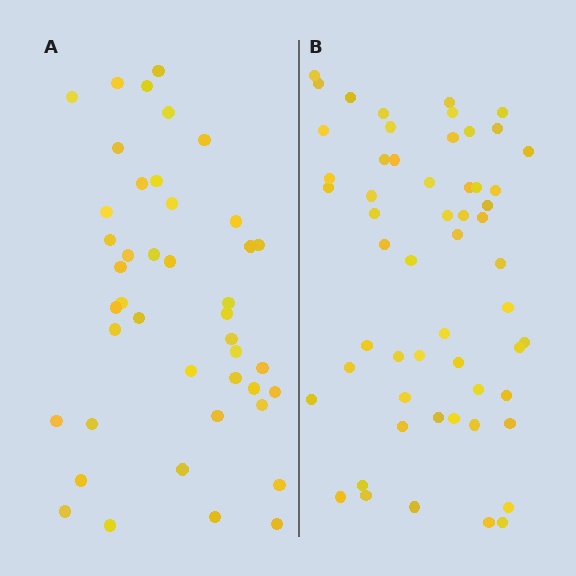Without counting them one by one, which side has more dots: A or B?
Region B (the right region) has more dots.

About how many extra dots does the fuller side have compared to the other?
Region B has approximately 15 more dots than region A.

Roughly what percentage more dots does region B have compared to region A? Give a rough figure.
About 30% more.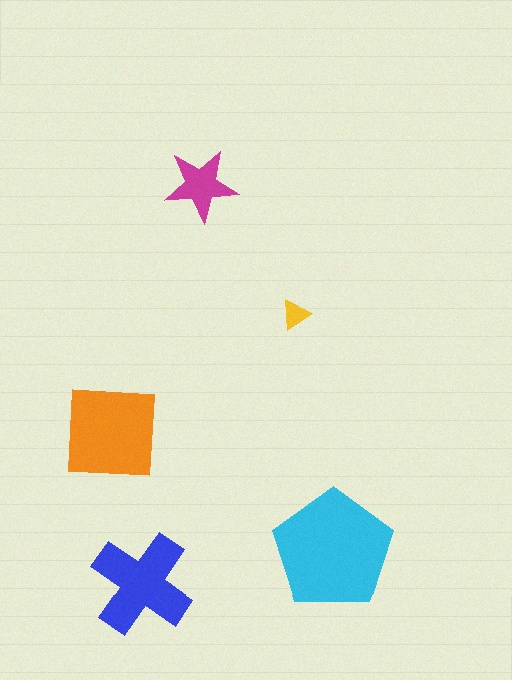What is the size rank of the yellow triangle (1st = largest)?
5th.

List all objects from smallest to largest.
The yellow triangle, the magenta star, the blue cross, the orange square, the cyan pentagon.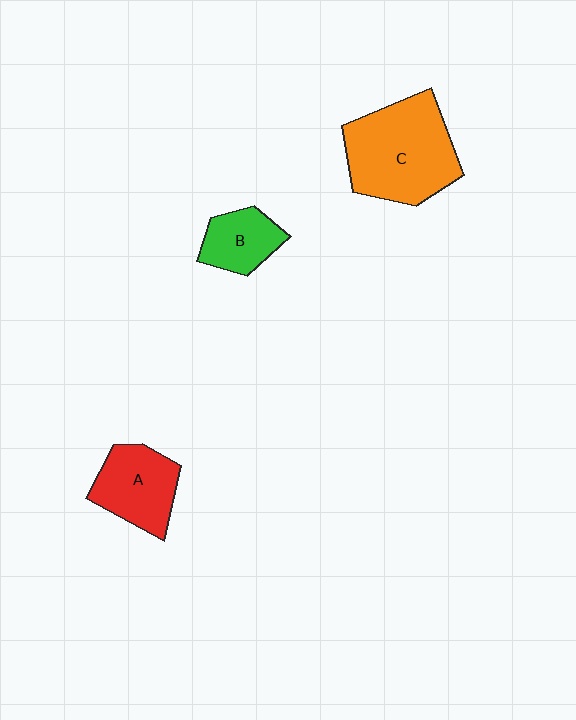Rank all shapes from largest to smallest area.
From largest to smallest: C (orange), A (red), B (green).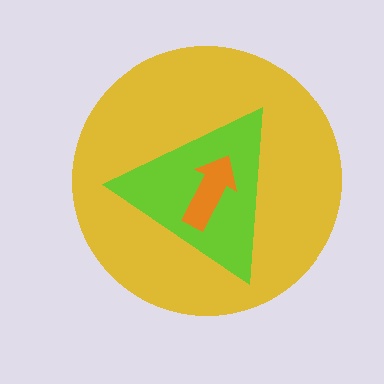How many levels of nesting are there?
3.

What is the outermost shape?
The yellow circle.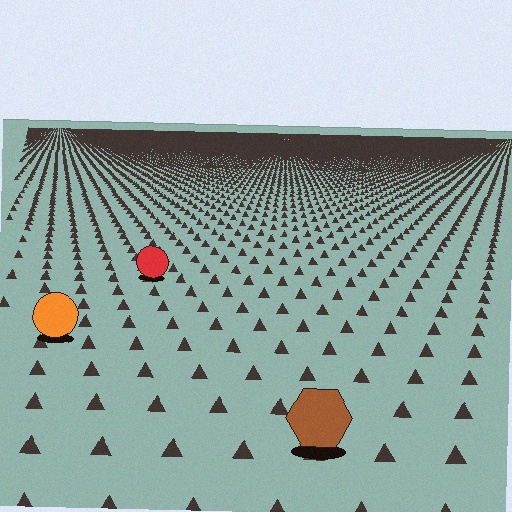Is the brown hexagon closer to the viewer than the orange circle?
Yes. The brown hexagon is closer — you can tell from the texture gradient: the ground texture is coarser near it.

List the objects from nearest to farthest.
From nearest to farthest: the brown hexagon, the orange circle, the red circle.